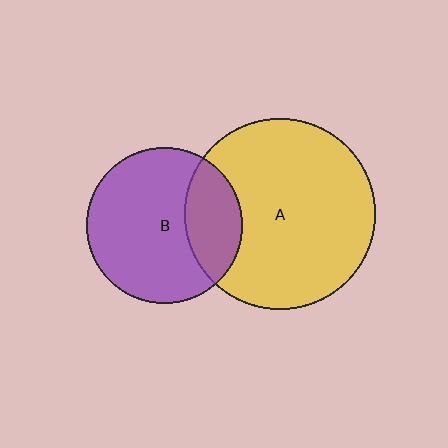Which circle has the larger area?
Circle A (yellow).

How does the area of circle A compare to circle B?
Approximately 1.5 times.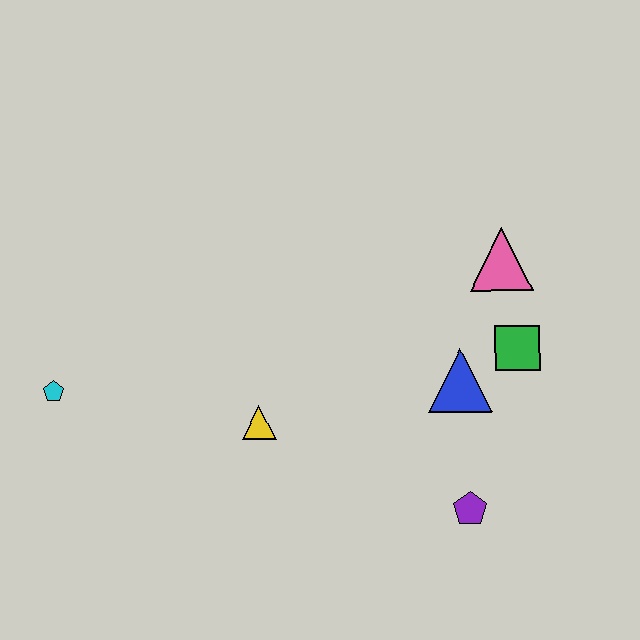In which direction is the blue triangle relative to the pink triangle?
The blue triangle is below the pink triangle.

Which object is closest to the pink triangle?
The green square is closest to the pink triangle.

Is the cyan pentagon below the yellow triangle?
No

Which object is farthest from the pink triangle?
The cyan pentagon is farthest from the pink triangle.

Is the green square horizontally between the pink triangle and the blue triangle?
No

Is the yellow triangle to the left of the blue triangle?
Yes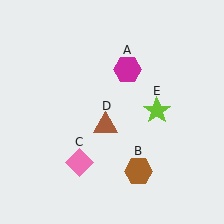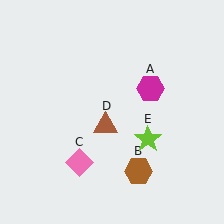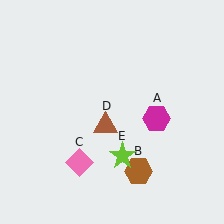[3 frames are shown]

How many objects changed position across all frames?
2 objects changed position: magenta hexagon (object A), lime star (object E).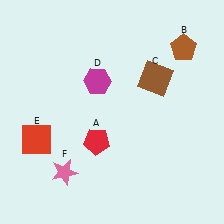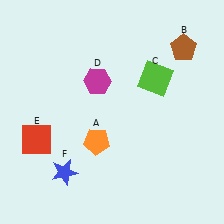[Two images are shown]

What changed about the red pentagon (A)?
In Image 1, A is red. In Image 2, it changed to orange.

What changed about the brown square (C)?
In Image 1, C is brown. In Image 2, it changed to lime.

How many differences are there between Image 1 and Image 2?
There are 3 differences between the two images.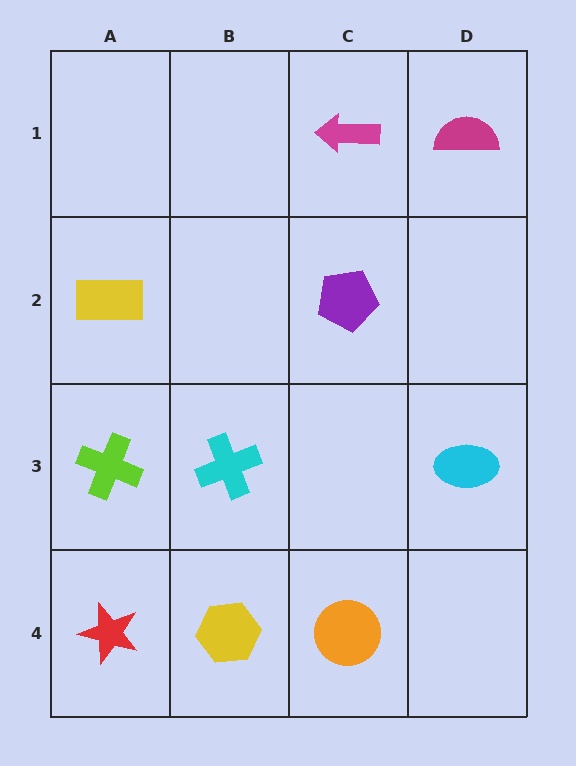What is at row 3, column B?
A cyan cross.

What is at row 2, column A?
A yellow rectangle.